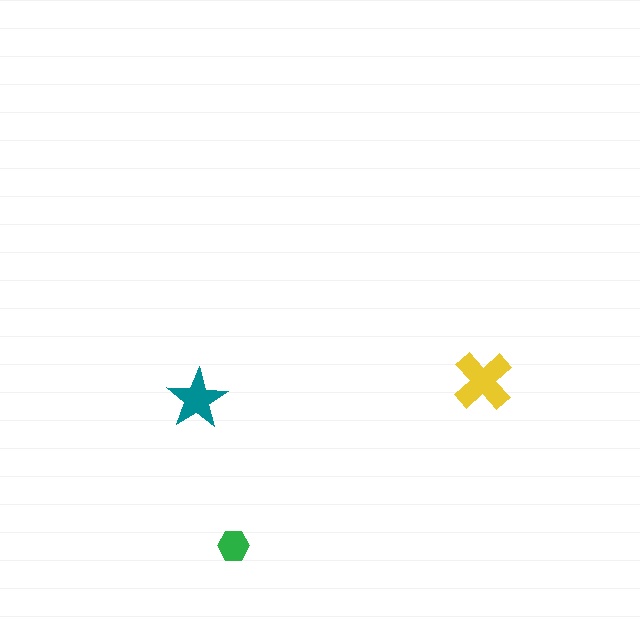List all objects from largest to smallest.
The yellow cross, the teal star, the green hexagon.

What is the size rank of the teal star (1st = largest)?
2nd.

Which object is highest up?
The yellow cross is topmost.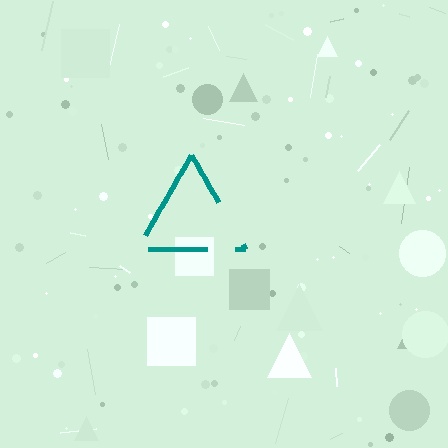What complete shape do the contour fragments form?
The contour fragments form a triangle.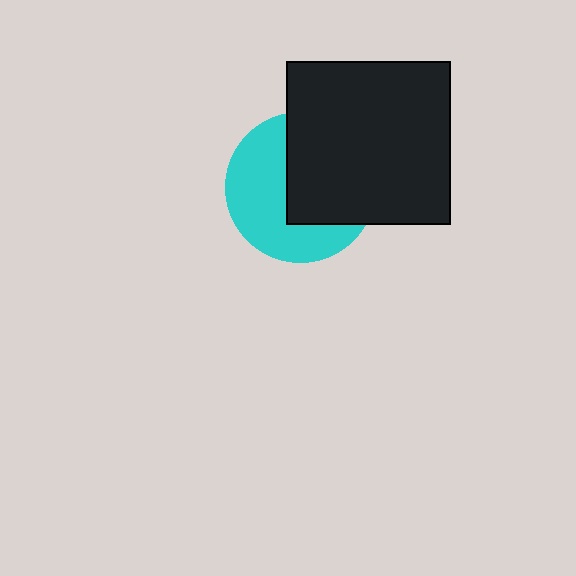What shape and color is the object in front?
The object in front is a black square.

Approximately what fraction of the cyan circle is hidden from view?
Roughly 50% of the cyan circle is hidden behind the black square.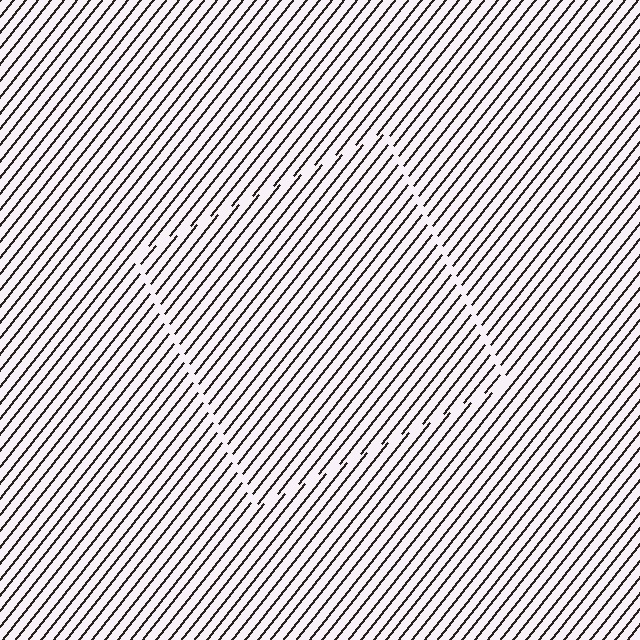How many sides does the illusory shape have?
4 sides — the line-ends trace a square.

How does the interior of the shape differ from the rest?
The interior of the shape contains the same grating, shifted by half a period — the contour is defined by the phase discontinuity where line-ends from the inner and outer gratings abut.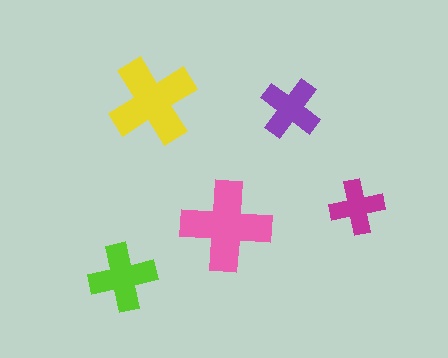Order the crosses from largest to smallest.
the pink one, the yellow one, the lime one, the purple one, the magenta one.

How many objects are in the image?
There are 5 objects in the image.